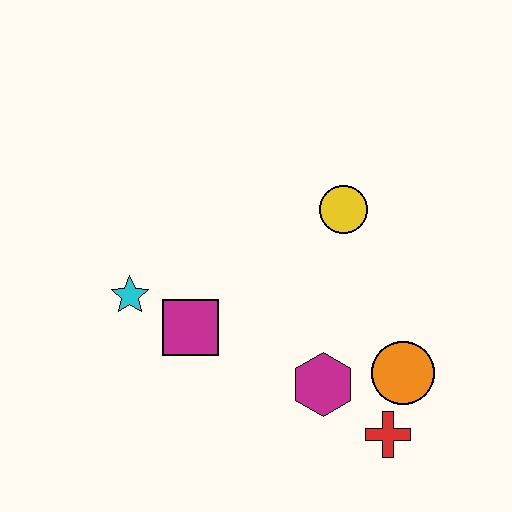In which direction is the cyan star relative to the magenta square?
The cyan star is to the left of the magenta square.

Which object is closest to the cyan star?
The magenta square is closest to the cyan star.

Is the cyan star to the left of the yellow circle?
Yes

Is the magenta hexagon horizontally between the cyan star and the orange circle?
Yes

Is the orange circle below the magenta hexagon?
No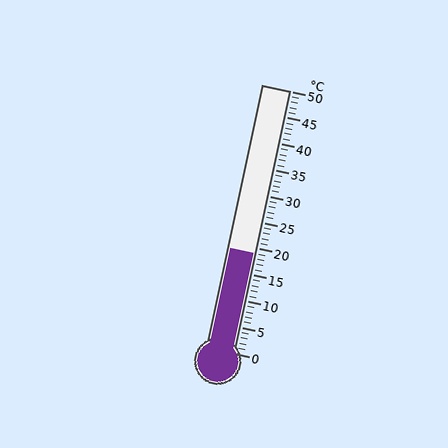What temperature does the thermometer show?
The thermometer shows approximately 19°C.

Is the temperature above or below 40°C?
The temperature is below 40°C.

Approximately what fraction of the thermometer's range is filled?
The thermometer is filled to approximately 40% of its range.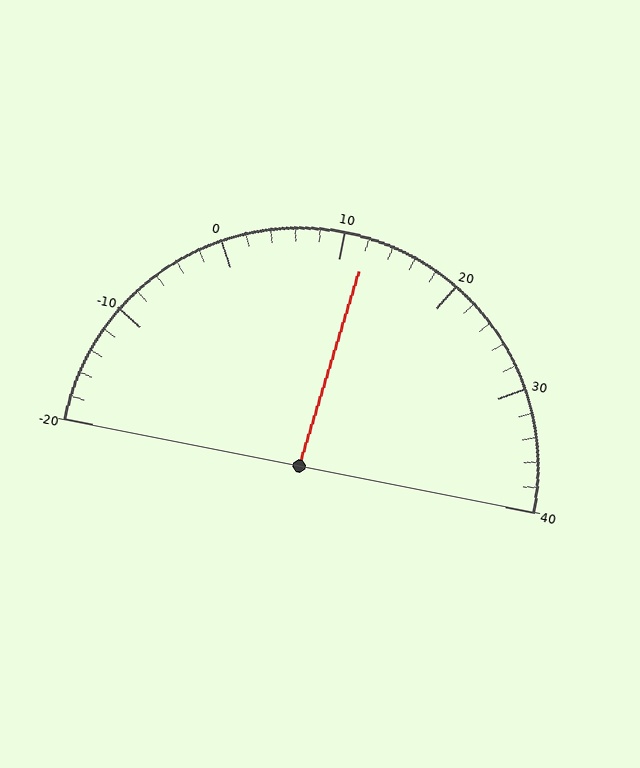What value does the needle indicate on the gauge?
The needle indicates approximately 12.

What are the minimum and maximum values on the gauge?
The gauge ranges from -20 to 40.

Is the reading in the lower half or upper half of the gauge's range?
The reading is in the upper half of the range (-20 to 40).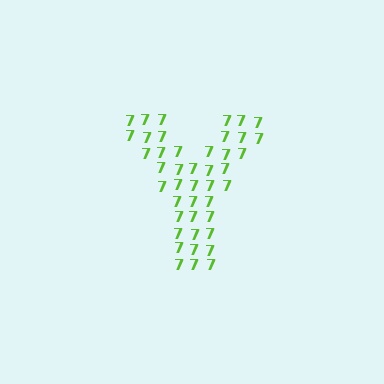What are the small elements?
The small elements are digit 7's.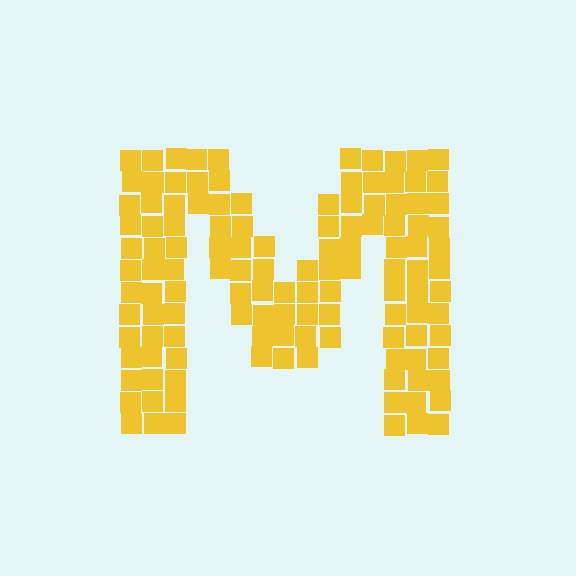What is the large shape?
The large shape is the letter M.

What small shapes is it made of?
It is made of small squares.